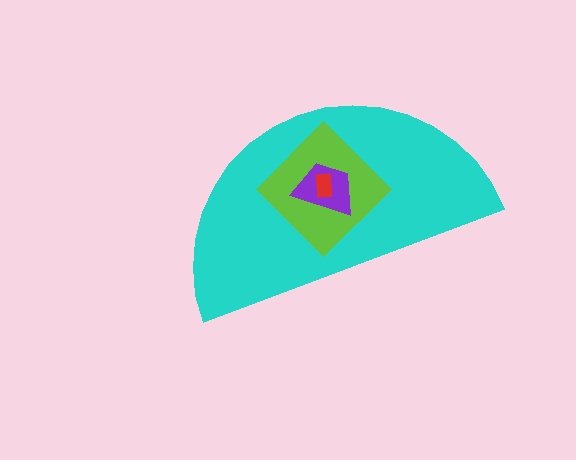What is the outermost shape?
The cyan semicircle.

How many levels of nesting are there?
4.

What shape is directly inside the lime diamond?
The purple trapezoid.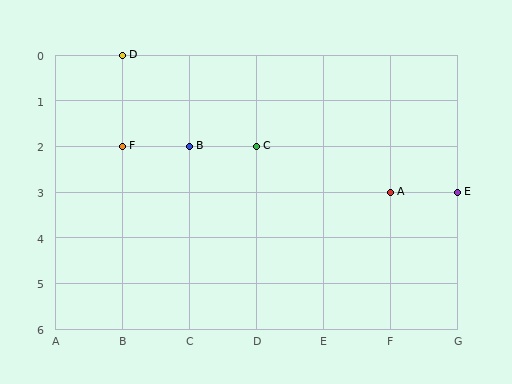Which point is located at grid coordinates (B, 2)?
Point F is at (B, 2).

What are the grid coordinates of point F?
Point F is at grid coordinates (B, 2).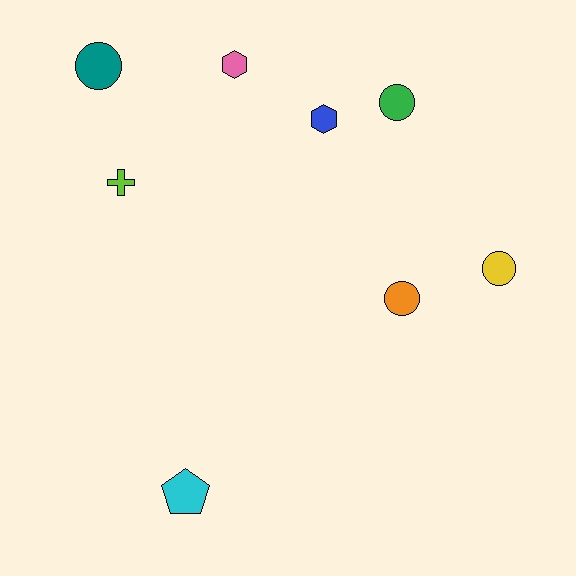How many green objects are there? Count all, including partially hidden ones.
There is 1 green object.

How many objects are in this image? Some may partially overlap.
There are 8 objects.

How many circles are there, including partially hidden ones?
There are 4 circles.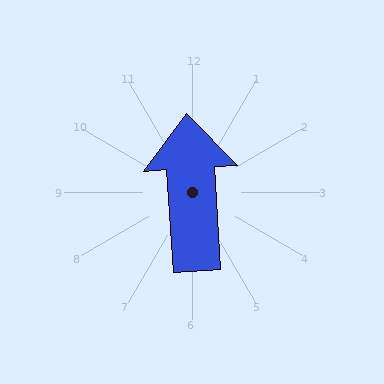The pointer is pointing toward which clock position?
Roughly 12 o'clock.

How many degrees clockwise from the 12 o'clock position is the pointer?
Approximately 356 degrees.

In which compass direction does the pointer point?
North.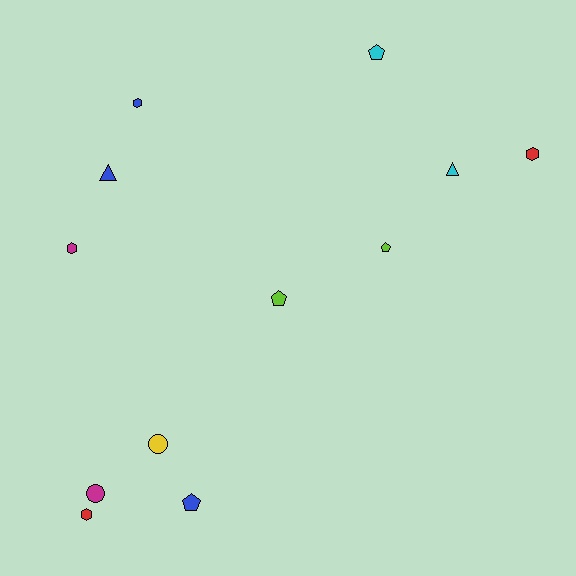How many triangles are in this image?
There are 2 triangles.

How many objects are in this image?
There are 12 objects.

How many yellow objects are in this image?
There is 1 yellow object.